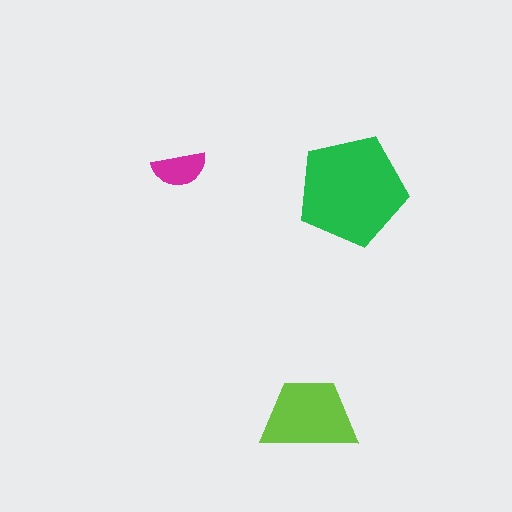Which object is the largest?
The green pentagon.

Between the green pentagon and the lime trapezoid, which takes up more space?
The green pentagon.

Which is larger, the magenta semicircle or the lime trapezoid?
The lime trapezoid.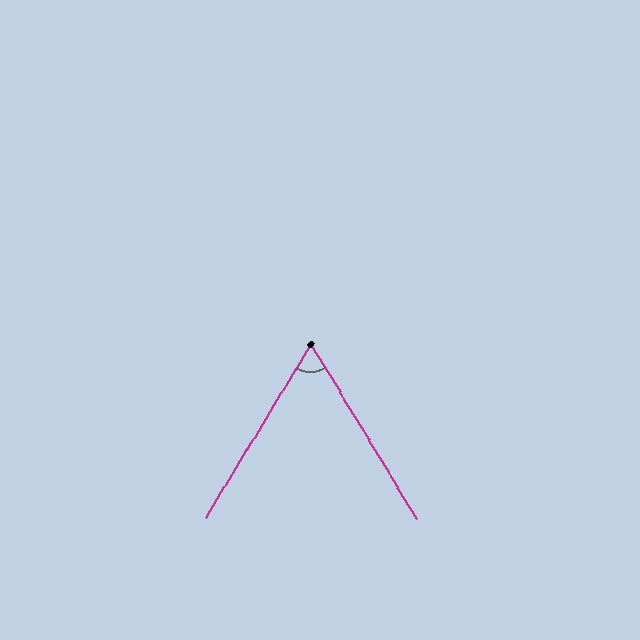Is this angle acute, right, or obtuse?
It is acute.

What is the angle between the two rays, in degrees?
Approximately 63 degrees.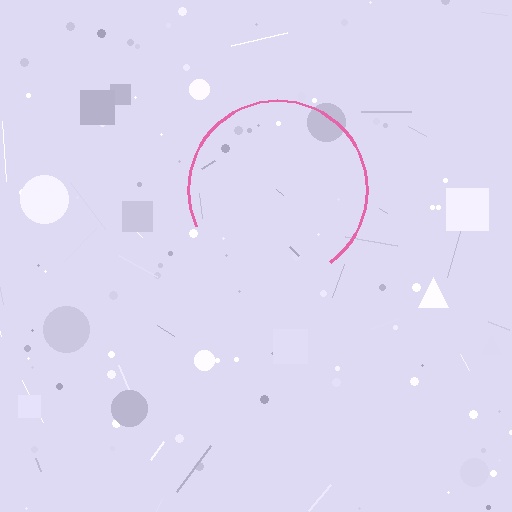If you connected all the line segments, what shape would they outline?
They would outline a circle.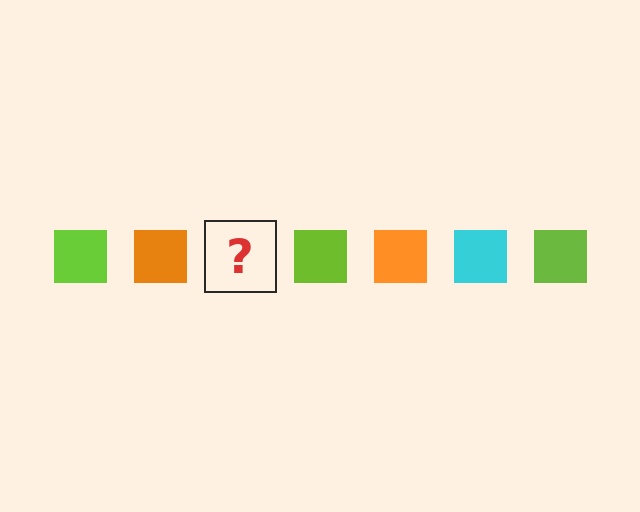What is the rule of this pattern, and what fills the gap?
The rule is that the pattern cycles through lime, orange, cyan squares. The gap should be filled with a cyan square.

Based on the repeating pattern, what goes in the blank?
The blank should be a cyan square.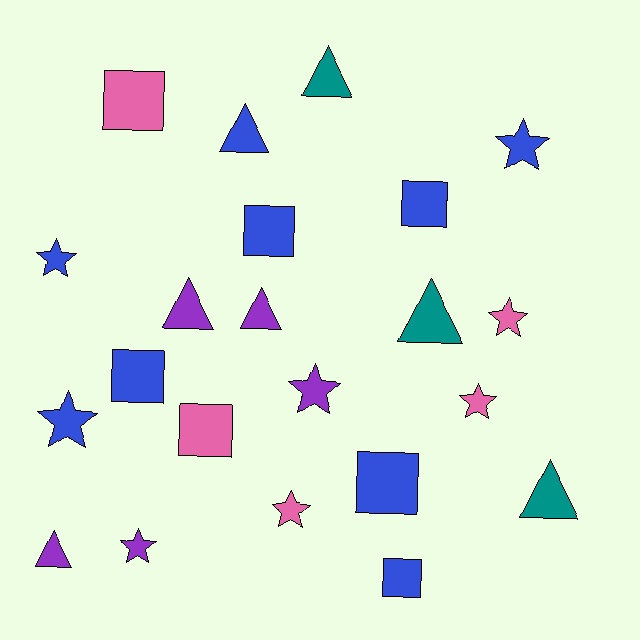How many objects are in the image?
There are 22 objects.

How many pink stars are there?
There are 3 pink stars.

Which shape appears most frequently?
Star, with 8 objects.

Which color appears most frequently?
Blue, with 9 objects.